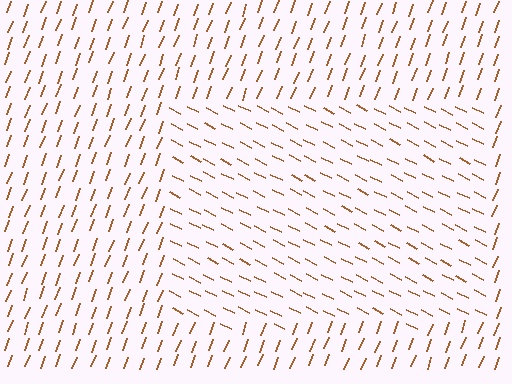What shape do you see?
I see a rectangle.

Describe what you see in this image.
The image is filled with small brown line segments. A rectangle region in the image has lines oriented differently from the surrounding lines, creating a visible texture boundary.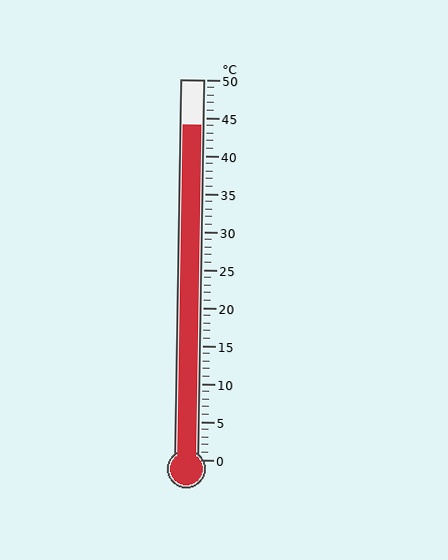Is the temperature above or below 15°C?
The temperature is above 15°C.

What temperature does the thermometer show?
The thermometer shows approximately 44°C.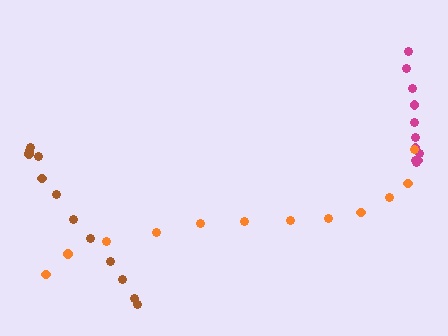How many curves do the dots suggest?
There are 3 distinct paths.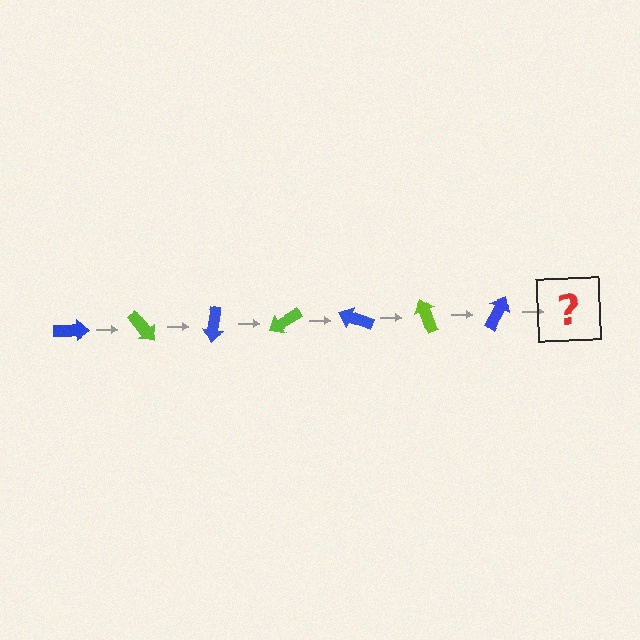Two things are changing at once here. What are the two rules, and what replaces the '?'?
The two rules are that it rotates 50 degrees each step and the color cycles through blue and lime. The '?' should be a lime arrow, rotated 350 degrees from the start.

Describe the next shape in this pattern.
It should be a lime arrow, rotated 350 degrees from the start.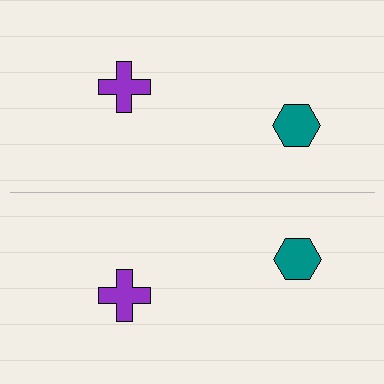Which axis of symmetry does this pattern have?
The pattern has a horizontal axis of symmetry running through the center of the image.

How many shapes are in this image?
There are 4 shapes in this image.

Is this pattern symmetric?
Yes, this pattern has bilateral (reflection) symmetry.